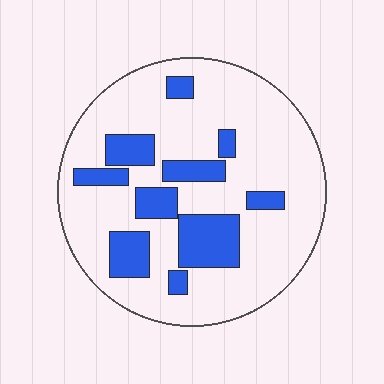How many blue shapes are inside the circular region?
10.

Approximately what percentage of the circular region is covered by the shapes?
Approximately 25%.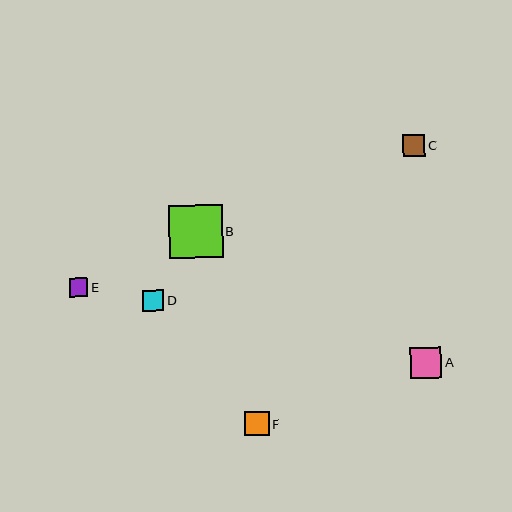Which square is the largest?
Square B is the largest with a size of approximately 53 pixels.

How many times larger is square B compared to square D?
Square B is approximately 2.5 times the size of square D.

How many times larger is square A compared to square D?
Square A is approximately 1.5 times the size of square D.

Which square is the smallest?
Square E is the smallest with a size of approximately 19 pixels.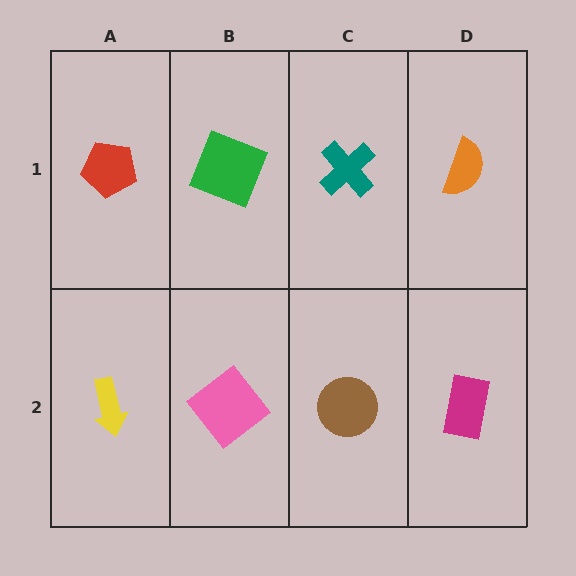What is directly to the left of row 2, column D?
A brown circle.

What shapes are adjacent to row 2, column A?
A red pentagon (row 1, column A), a pink diamond (row 2, column B).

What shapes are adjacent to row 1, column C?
A brown circle (row 2, column C), a green square (row 1, column B), an orange semicircle (row 1, column D).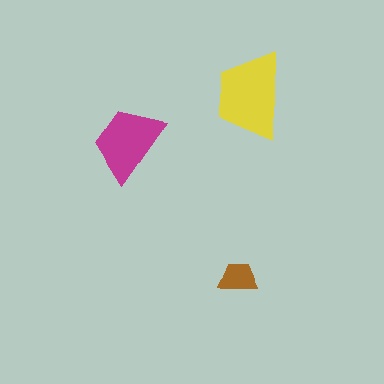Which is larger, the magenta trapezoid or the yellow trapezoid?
The yellow one.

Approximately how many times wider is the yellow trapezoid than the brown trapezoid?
About 2 times wider.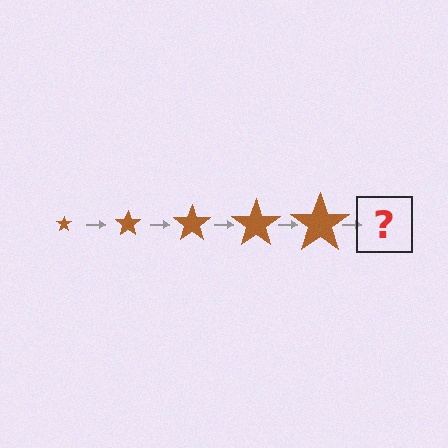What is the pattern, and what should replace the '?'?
The pattern is that the star gets progressively larger each step. The '?' should be a brown star, larger than the previous one.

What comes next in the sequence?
The next element should be a brown star, larger than the previous one.